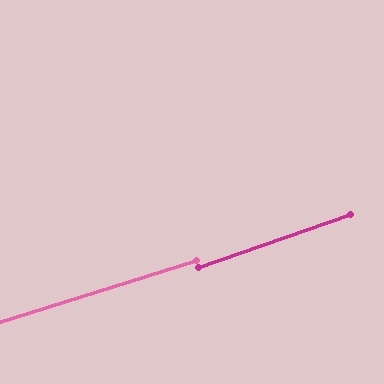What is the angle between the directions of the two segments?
Approximately 2 degrees.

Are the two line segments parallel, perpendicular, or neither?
Parallel — their directions differ by only 1.6°.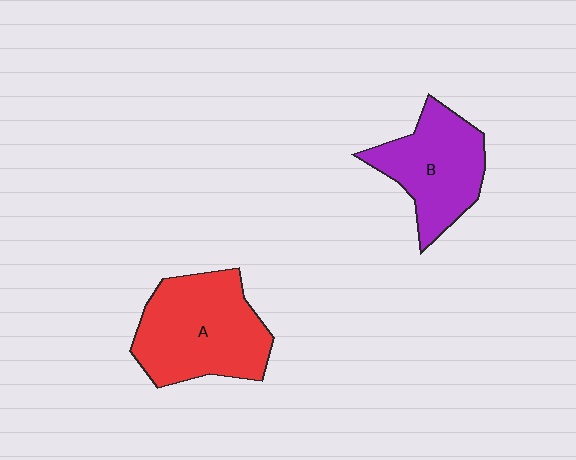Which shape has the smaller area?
Shape B (purple).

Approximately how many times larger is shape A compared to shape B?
Approximately 1.3 times.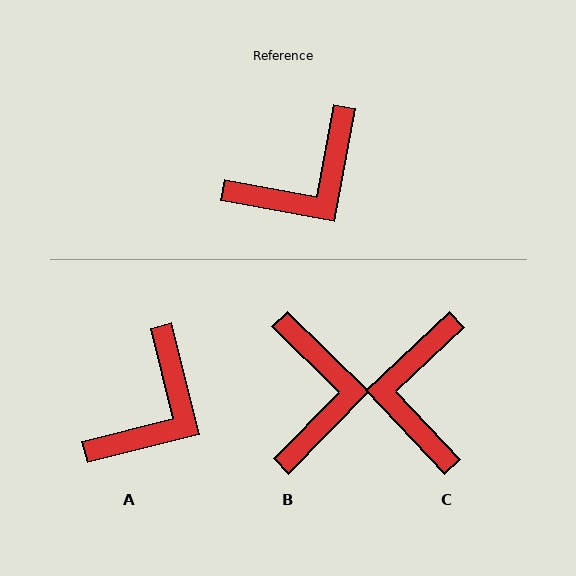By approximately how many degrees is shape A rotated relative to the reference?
Approximately 24 degrees counter-clockwise.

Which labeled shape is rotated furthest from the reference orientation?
C, about 126 degrees away.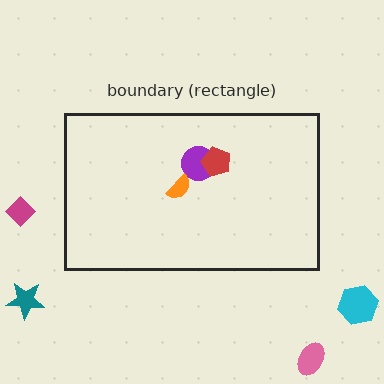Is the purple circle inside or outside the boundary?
Inside.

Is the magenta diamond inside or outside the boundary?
Outside.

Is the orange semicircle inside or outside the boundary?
Inside.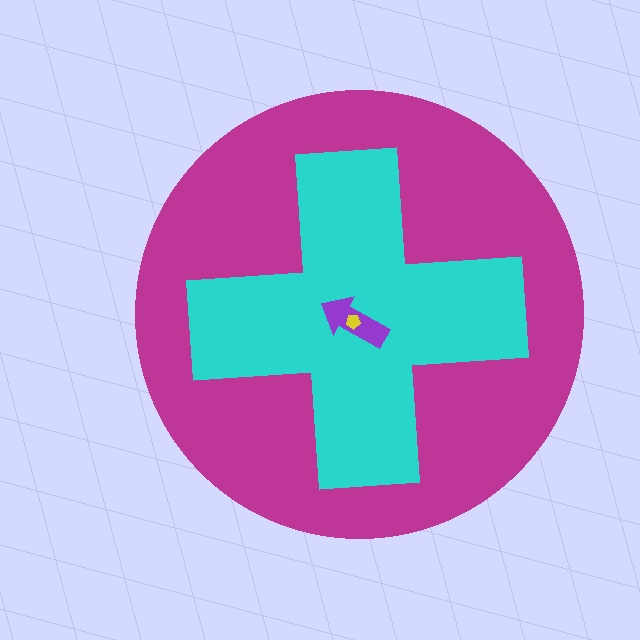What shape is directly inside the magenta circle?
The cyan cross.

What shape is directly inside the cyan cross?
The purple arrow.